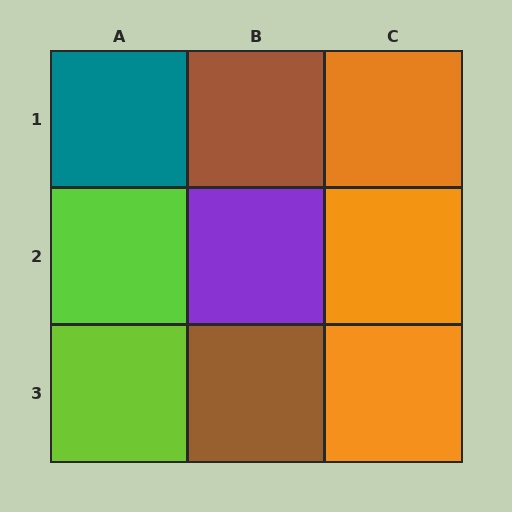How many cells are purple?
1 cell is purple.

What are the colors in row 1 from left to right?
Teal, brown, orange.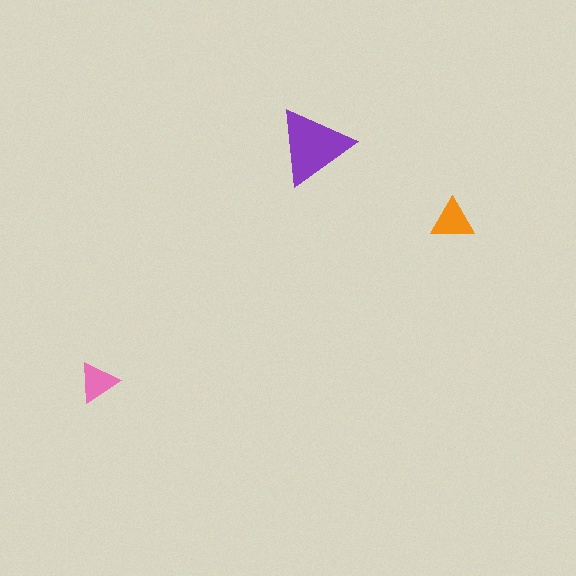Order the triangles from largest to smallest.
the purple one, the orange one, the pink one.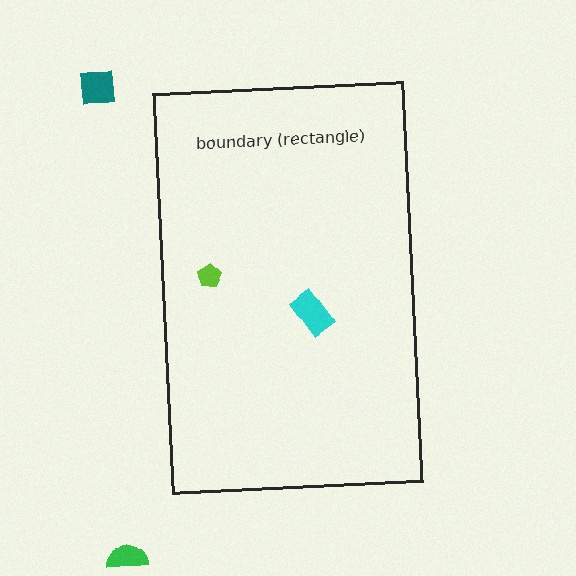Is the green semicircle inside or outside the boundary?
Outside.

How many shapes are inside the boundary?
2 inside, 2 outside.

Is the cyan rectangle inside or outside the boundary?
Inside.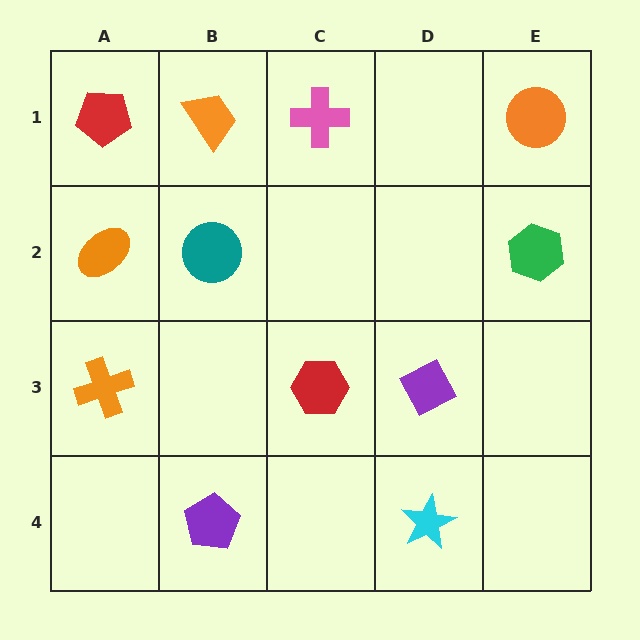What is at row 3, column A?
An orange cross.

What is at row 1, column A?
A red pentagon.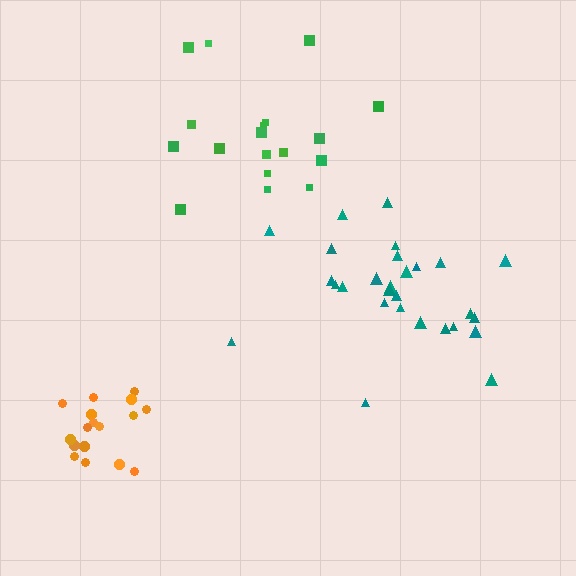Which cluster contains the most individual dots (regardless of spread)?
Teal (28).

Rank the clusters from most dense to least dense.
orange, teal, green.